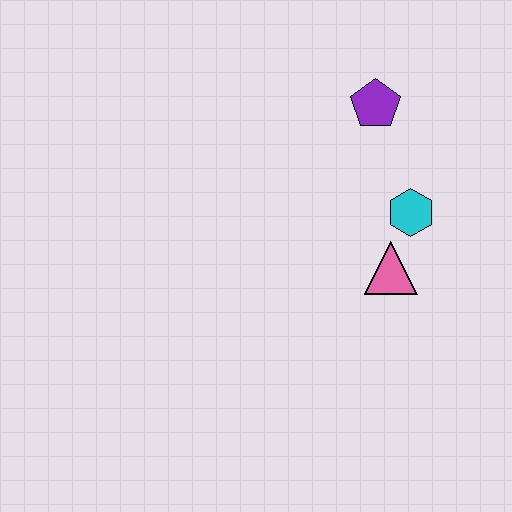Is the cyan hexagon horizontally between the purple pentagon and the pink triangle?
No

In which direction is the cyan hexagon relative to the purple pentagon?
The cyan hexagon is below the purple pentagon.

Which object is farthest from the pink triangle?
The purple pentagon is farthest from the pink triangle.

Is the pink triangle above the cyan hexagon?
No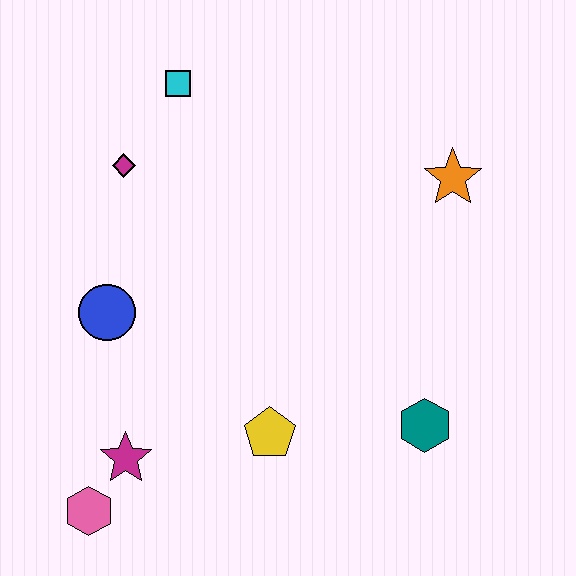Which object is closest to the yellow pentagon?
The magenta star is closest to the yellow pentagon.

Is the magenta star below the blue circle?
Yes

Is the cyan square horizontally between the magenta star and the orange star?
Yes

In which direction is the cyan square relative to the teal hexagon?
The cyan square is above the teal hexagon.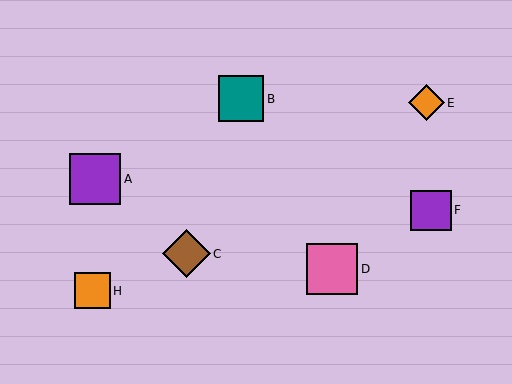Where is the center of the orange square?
The center of the orange square is at (92, 291).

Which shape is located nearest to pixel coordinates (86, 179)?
The purple square (labeled A) at (95, 179) is nearest to that location.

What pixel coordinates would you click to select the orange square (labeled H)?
Click at (92, 291) to select the orange square H.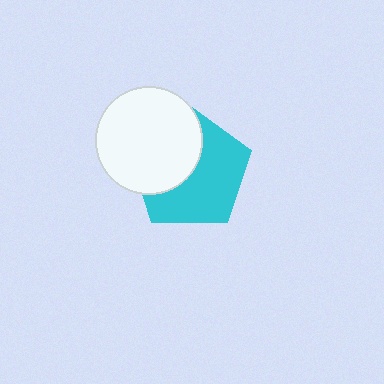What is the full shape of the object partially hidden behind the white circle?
The partially hidden object is a cyan pentagon.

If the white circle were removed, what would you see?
You would see the complete cyan pentagon.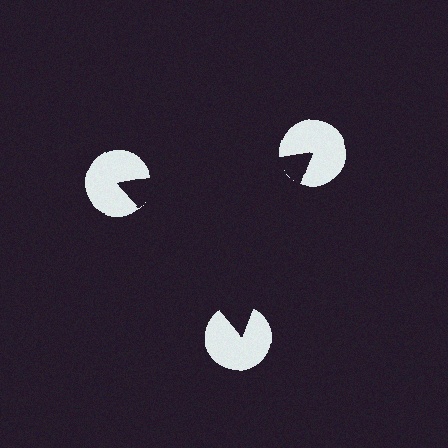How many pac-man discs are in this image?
There are 3 — one at each vertex of the illusory triangle.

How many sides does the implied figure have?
3 sides.